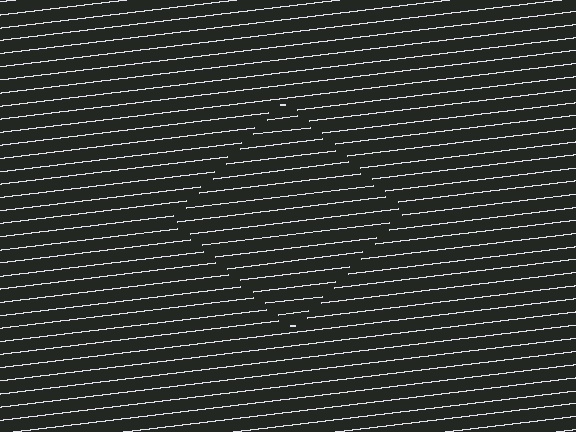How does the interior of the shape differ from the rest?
The interior of the shape contains the same grating, shifted by half a period — the contour is defined by the phase discontinuity where line-ends from the inner and outer gratings abut.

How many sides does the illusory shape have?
4 sides — the line-ends trace a square.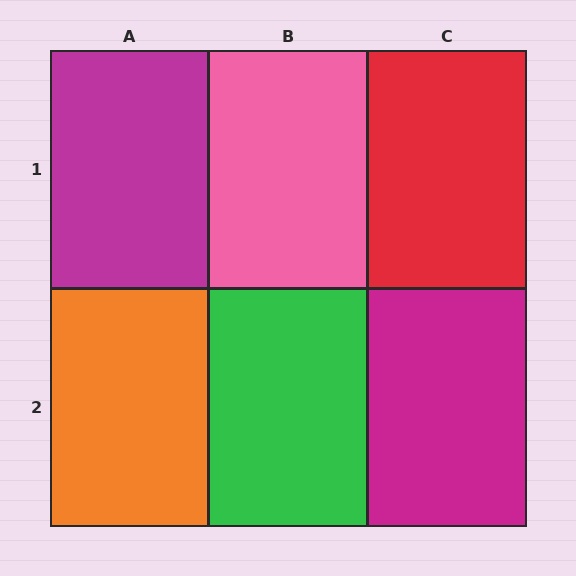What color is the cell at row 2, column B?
Green.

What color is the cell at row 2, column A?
Orange.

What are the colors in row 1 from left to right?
Magenta, pink, red.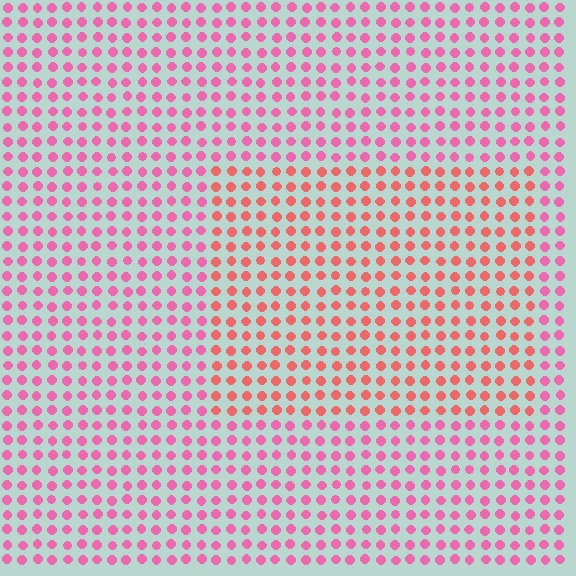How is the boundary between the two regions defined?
The boundary is defined purely by a slight shift in hue (about 31 degrees). Spacing, size, and orientation are identical on both sides.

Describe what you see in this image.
The image is filled with small pink elements in a uniform arrangement. A rectangle-shaped region is visible where the elements are tinted to a slightly different hue, forming a subtle color boundary.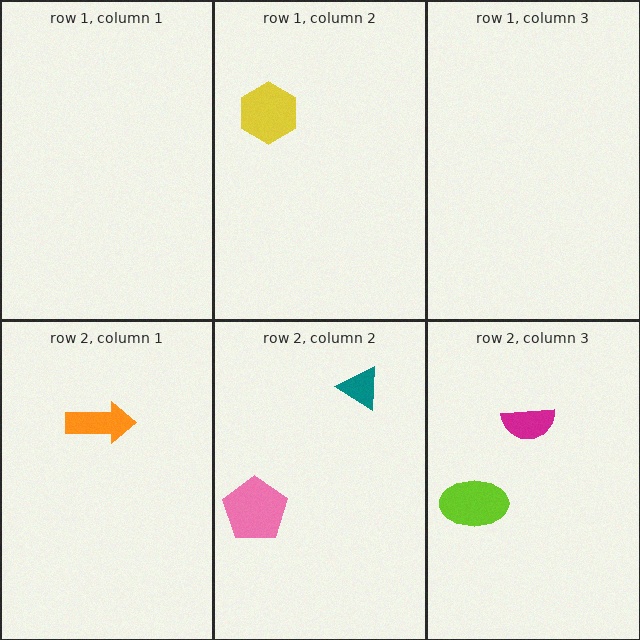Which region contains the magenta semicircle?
The row 2, column 3 region.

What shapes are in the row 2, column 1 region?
The orange arrow.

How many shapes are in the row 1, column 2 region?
1.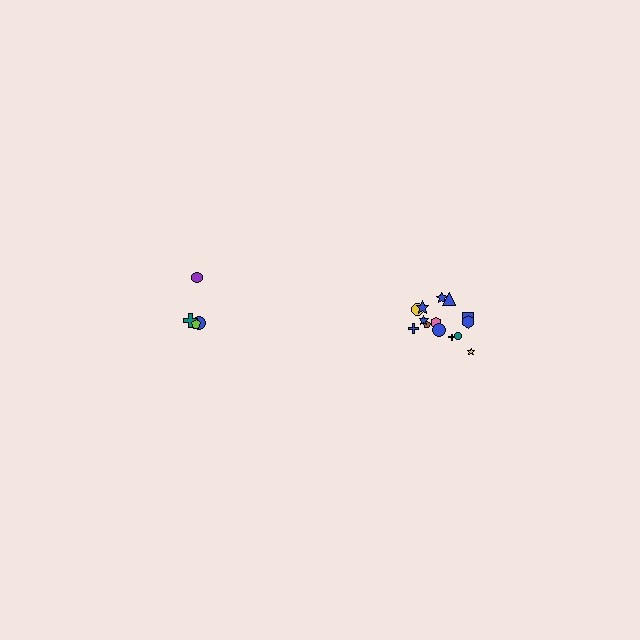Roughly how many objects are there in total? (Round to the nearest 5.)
Roughly 20 objects in total.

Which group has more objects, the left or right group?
The right group.